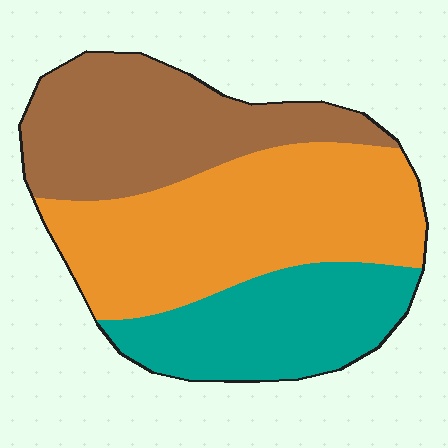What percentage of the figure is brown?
Brown covers 31% of the figure.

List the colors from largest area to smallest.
From largest to smallest: orange, brown, teal.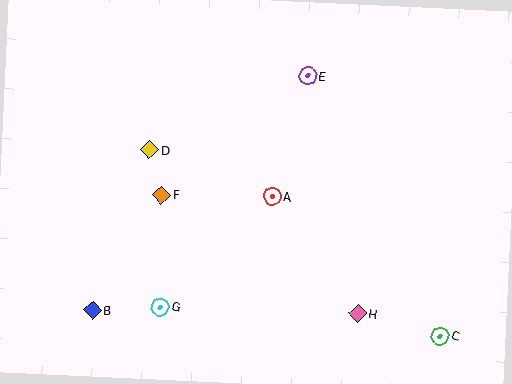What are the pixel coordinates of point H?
Point H is at (358, 314).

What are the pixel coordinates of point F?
Point F is at (161, 195).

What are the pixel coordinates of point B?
Point B is at (93, 310).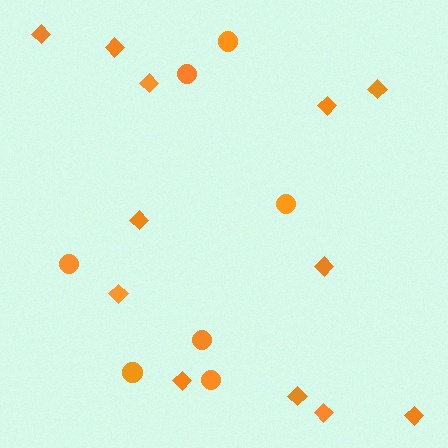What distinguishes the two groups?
There are 2 groups: one group of diamonds (12) and one group of circles (7).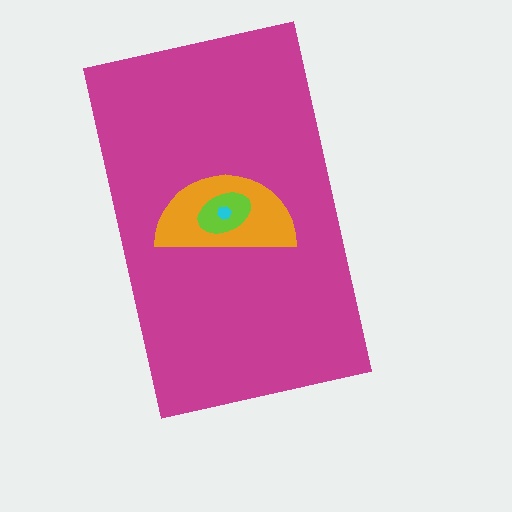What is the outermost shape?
The magenta rectangle.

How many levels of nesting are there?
4.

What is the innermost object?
The cyan hexagon.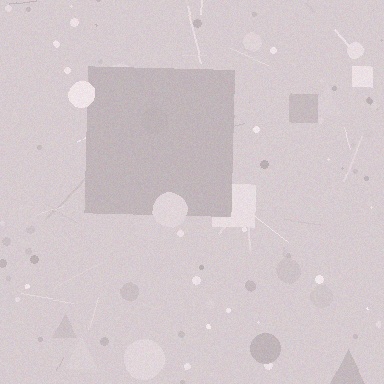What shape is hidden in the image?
A square is hidden in the image.